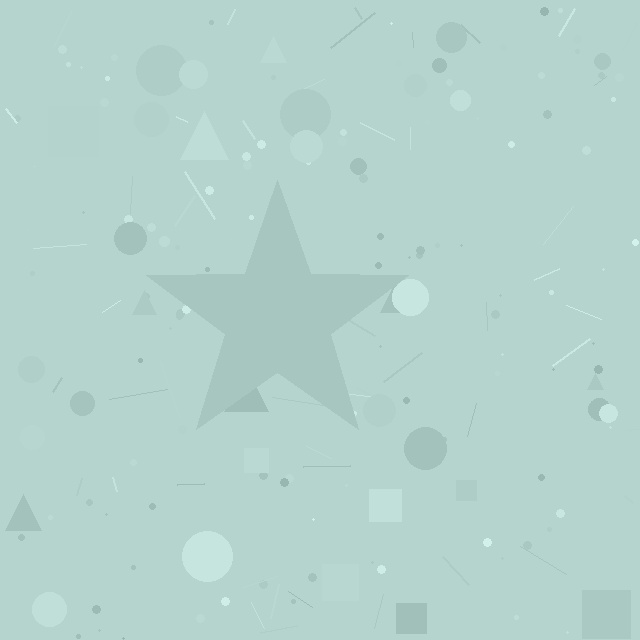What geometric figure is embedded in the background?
A star is embedded in the background.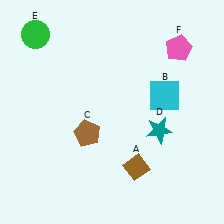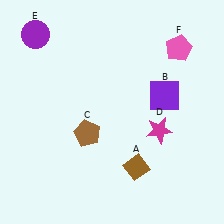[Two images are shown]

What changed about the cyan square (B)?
In Image 1, B is cyan. In Image 2, it changed to purple.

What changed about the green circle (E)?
In Image 1, E is green. In Image 2, it changed to purple.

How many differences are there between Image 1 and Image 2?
There are 3 differences between the two images.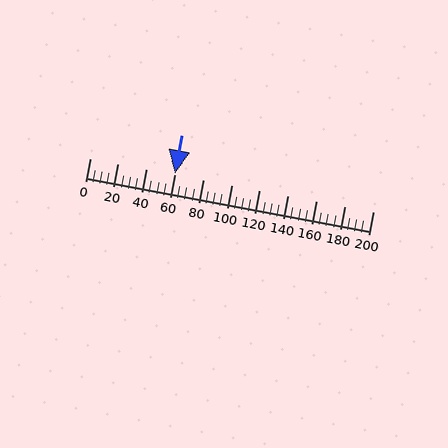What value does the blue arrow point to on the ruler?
The blue arrow points to approximately 60.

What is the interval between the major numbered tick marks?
The major tick marks are spaced 20 units apart.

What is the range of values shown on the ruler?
The ruler shows values from 0 to 200.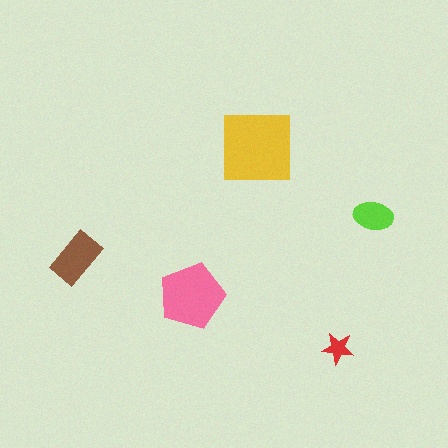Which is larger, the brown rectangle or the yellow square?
The yellow square.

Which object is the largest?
The yellow square.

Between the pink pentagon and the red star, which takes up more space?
The pink pentagon.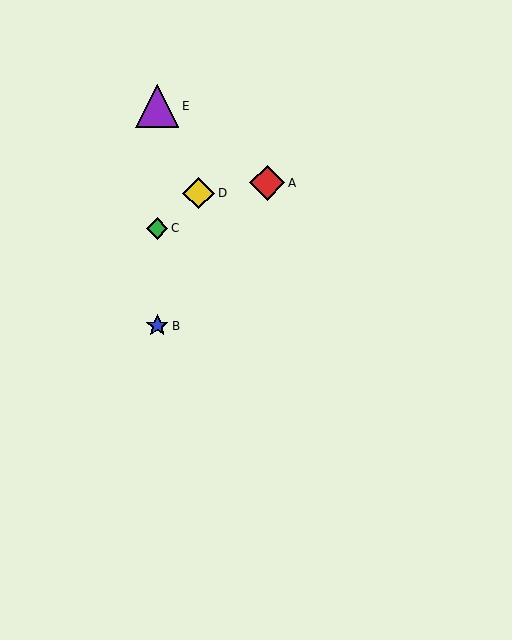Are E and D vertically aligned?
No, E is at x≈157 and D is at x≈199.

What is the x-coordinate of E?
Object E is at x≈157.